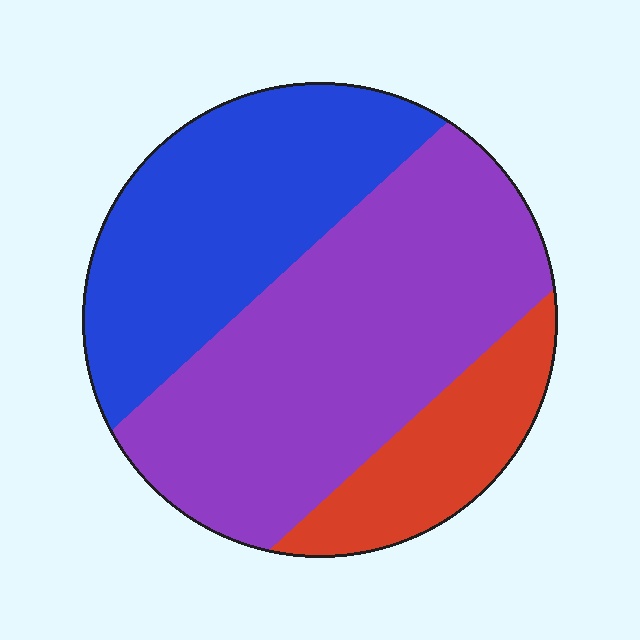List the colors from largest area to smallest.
From largest to smallest: purple, blue, red.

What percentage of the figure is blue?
Blue takes up about one third (1/3) of the figure.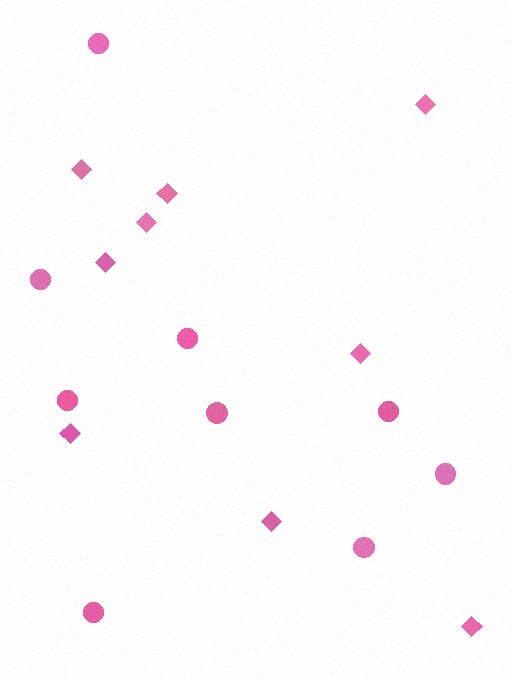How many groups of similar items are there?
There are 2 groups: one group of circles (9) and one group of diamonds (9).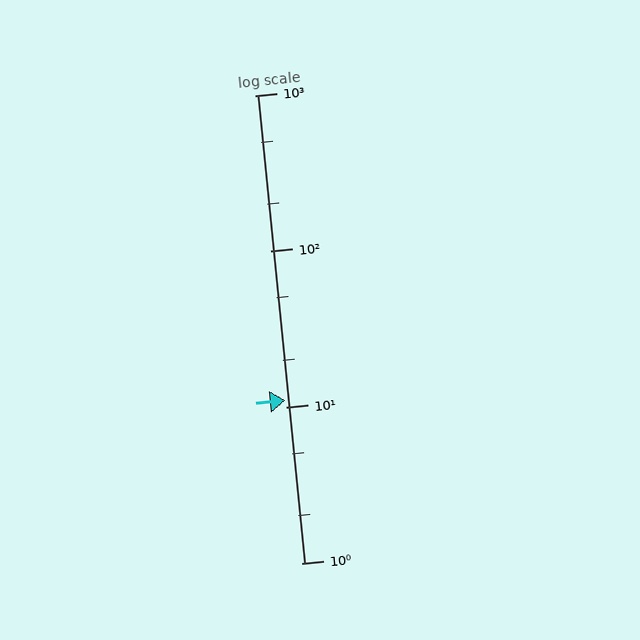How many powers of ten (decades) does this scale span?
The scale spans 3 decades, from 1 to 1000.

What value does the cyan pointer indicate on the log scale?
The pointer indicates approximately 11.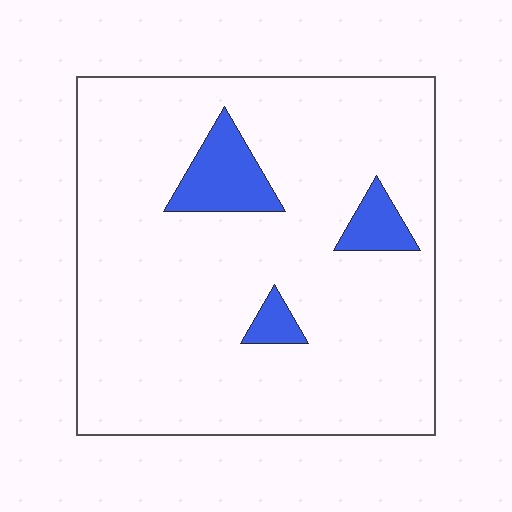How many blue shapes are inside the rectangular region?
3.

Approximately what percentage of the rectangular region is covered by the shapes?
Approximately 10%.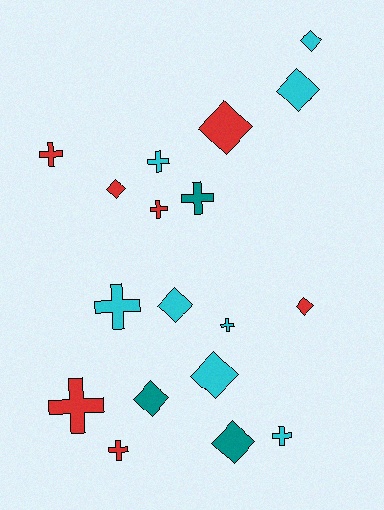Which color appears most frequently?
Cyan, with 8 objects.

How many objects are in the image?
There are 18 objects.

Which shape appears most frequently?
Cross, with 9 objects.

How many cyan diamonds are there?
There are 4 cyan diamonds.